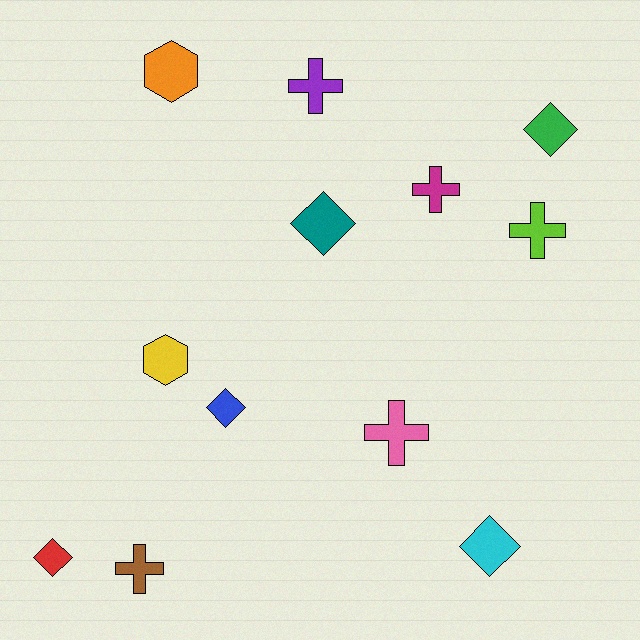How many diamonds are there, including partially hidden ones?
There are 5 diamonds.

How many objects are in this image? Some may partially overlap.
There are 12 objects.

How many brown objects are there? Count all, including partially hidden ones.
There is 1 brown object.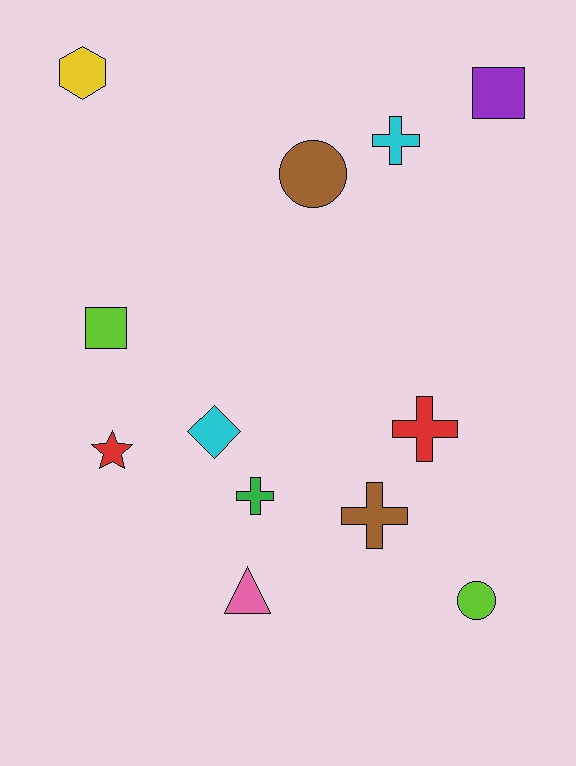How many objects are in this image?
There are 12 objects.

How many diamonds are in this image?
There is 1 diamond.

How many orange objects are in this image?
There are no orange objects.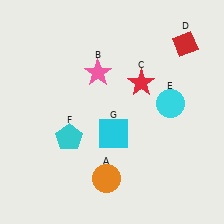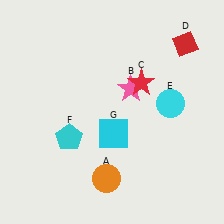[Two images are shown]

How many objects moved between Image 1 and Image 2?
1 object moved between the two images.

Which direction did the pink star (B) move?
The pink star (B) moved right.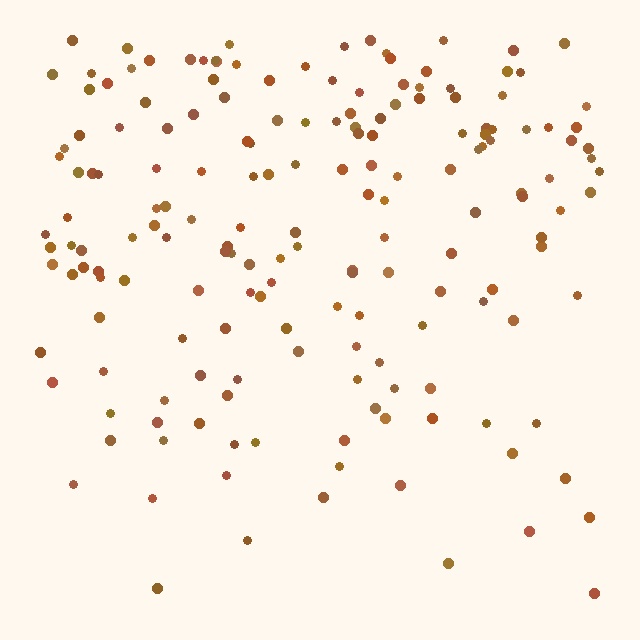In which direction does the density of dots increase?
From bottom to top, with the top side densest.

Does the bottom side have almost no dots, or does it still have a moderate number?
Still a moderate number, just noticeably fewer than the top.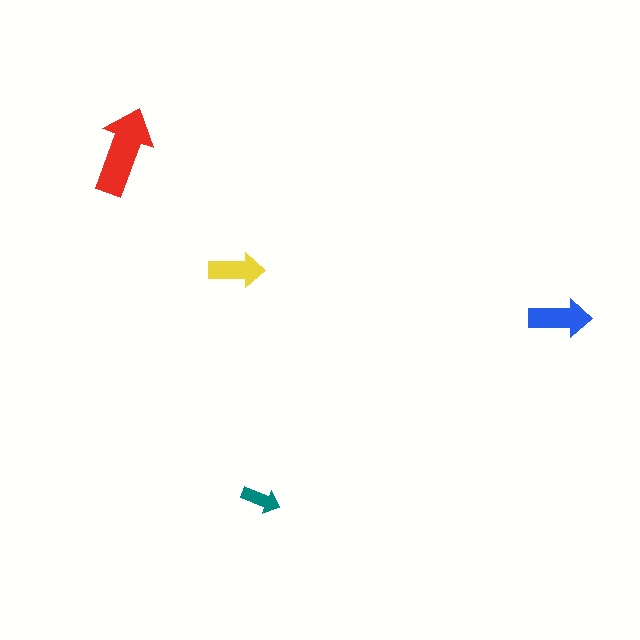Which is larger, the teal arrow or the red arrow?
The red one.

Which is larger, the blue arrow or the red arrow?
The red one.